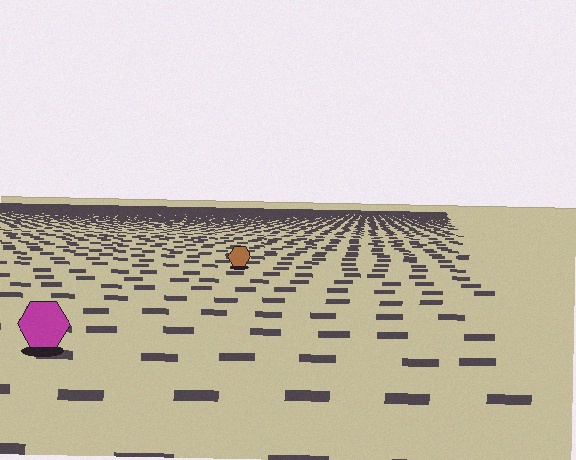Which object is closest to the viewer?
The magenta hexagon is closest. The texture marks near it are larger and more spread out.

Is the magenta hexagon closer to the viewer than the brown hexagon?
Yes. The magenta hexagon is closer — you can tell from the texture gradient: the ground texture is coarser near it.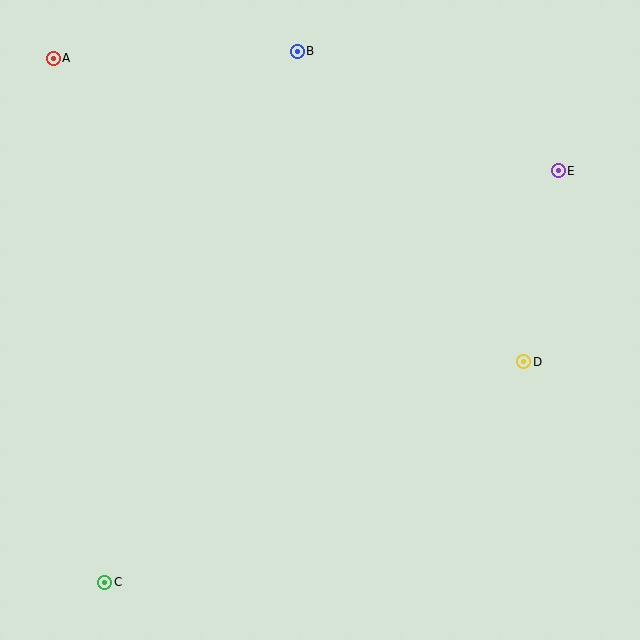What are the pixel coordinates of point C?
Point C is at (105, 582).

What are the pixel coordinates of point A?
Point A is at (53, 58).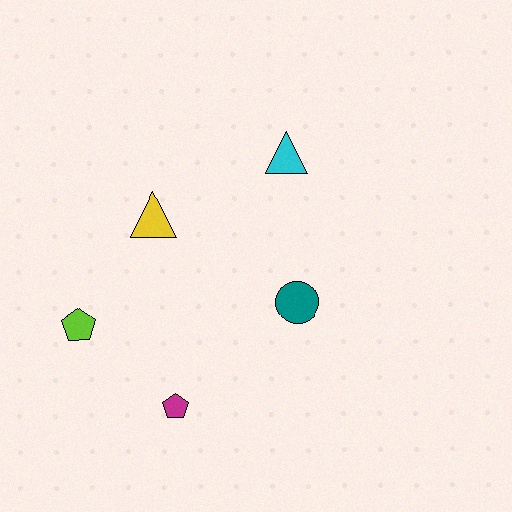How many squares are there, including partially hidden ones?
There are no squares.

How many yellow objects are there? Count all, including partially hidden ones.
There is 1 yellow object.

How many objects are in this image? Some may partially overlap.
There are 5 objects.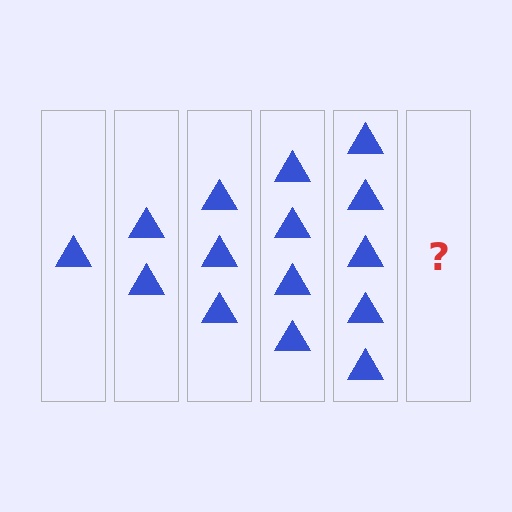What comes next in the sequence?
The next element should be 6 triangles.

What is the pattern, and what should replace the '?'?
The pattern is that each step adds one more triangle. The '?' should be 6 triangles.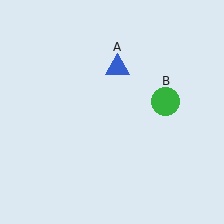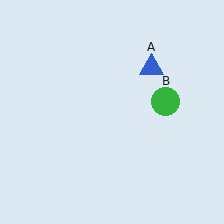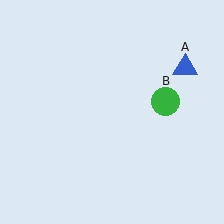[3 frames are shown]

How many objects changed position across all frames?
1 object changed position: blue triangle (object A).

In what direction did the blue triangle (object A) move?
The blue triangle (object A) moved right.